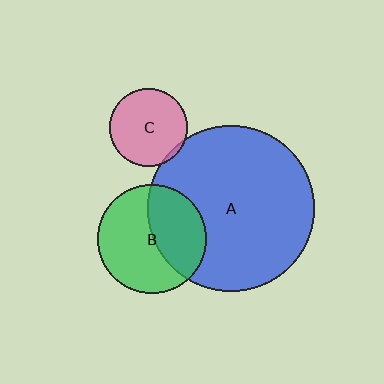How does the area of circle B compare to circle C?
Approximately 1.9 times.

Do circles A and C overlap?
Yes.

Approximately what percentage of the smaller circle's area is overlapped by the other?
Approximately 5%.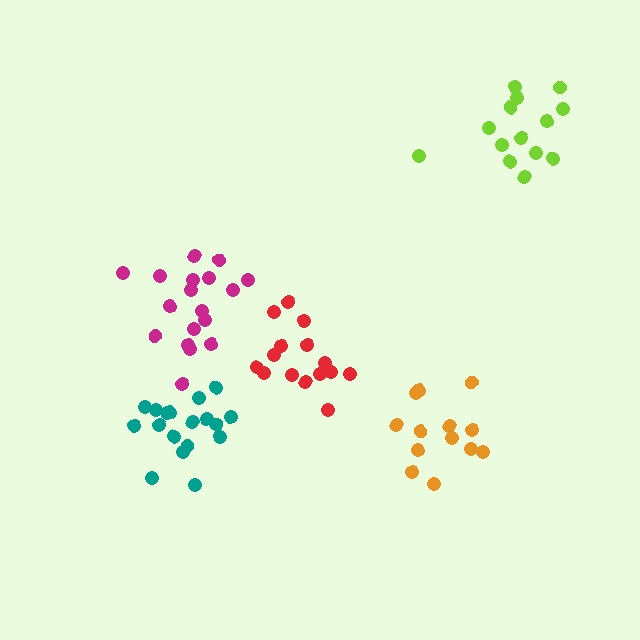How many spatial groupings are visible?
There are 5 spatial groupings.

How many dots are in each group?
Group 1: 13 dots, Group 2: 18 dots, Group 3: 15 dots, Group 4: 18 dots, Group 5: 14 dots (78 total).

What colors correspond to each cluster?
The clusters are colored: orange, teal, red, magenta, lime.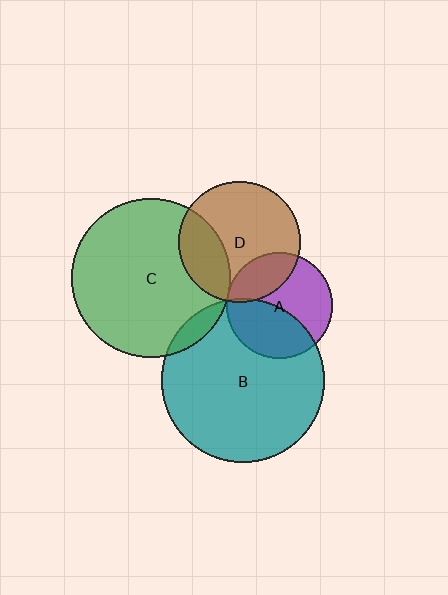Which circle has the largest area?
Circle B (teal).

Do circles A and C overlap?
Yes.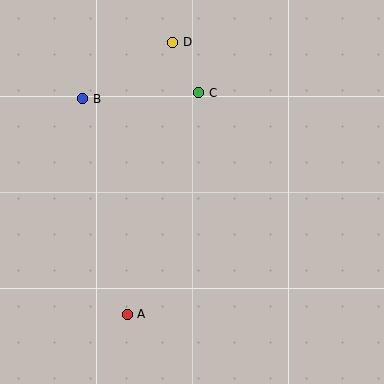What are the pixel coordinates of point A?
Point A is at (127, 314).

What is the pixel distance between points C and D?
The distance between C and D is 56 pixels.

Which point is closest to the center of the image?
Point C at (199, 93) is closest to the center.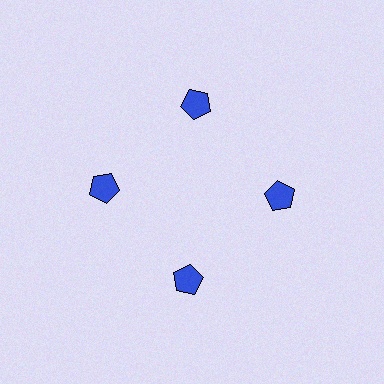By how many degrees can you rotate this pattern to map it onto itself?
The pattern maps onto itself every 90 degrees of rotation.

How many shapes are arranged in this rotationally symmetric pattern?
There are 4 shapes, arranged in 4 groups of 1.